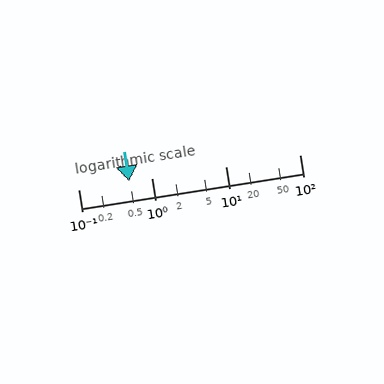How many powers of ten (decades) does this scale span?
The scale spans 3 decades, from 0.1 to 100.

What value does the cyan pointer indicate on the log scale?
The pointer indicates approximately 0.49.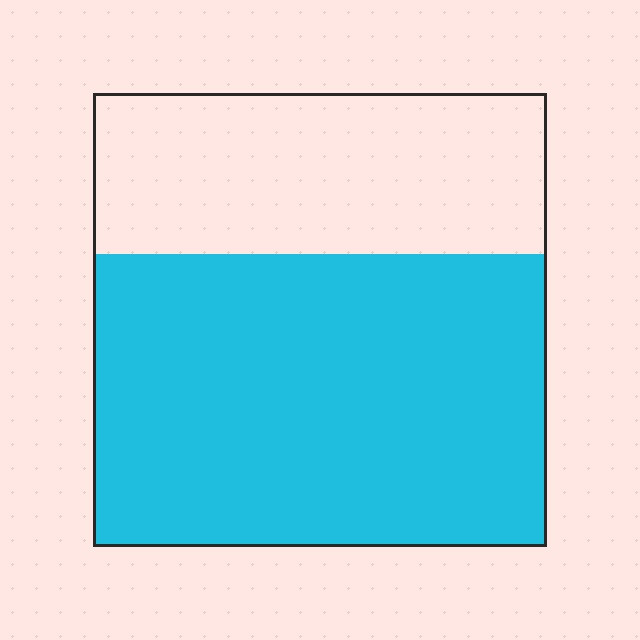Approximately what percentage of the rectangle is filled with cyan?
Approximately 65%.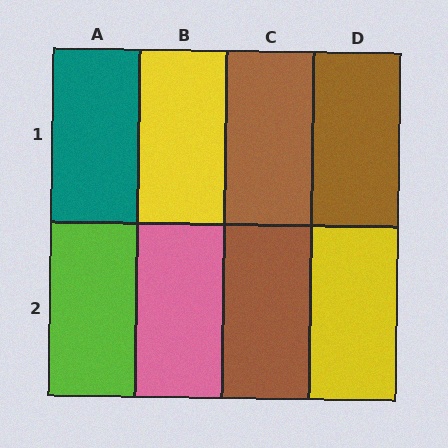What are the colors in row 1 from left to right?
Teal, yellow, brown, brown.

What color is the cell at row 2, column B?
Pink.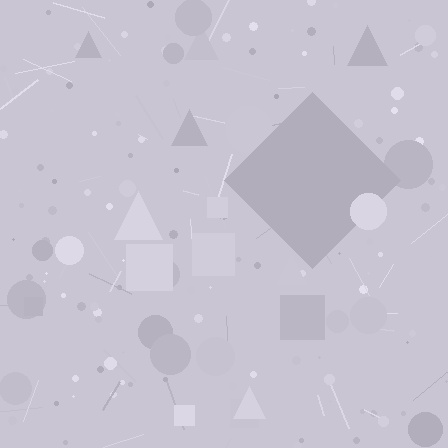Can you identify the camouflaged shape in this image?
The camouflaged shape is a diamond.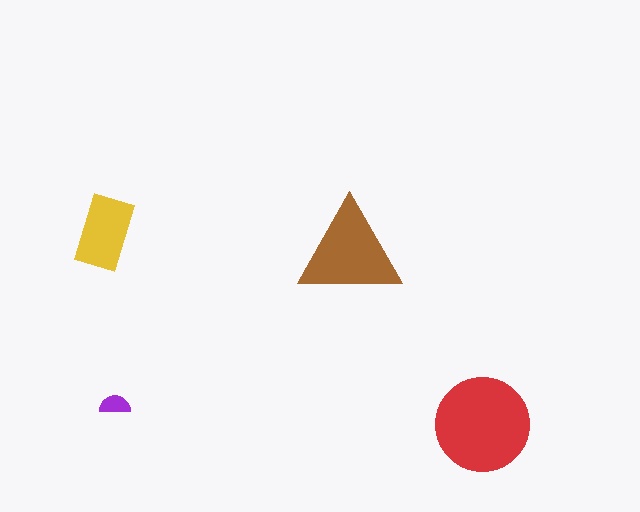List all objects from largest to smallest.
The red circle, the brown triangle, the yellow rectangle, the purple semicircle.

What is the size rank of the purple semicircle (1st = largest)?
4th.